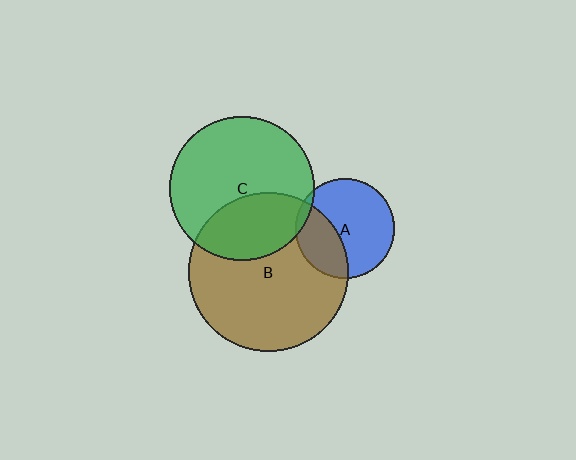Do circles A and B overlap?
Yes.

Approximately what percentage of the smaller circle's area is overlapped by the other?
Approximately 35%.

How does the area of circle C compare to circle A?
Approximately 2.1 times.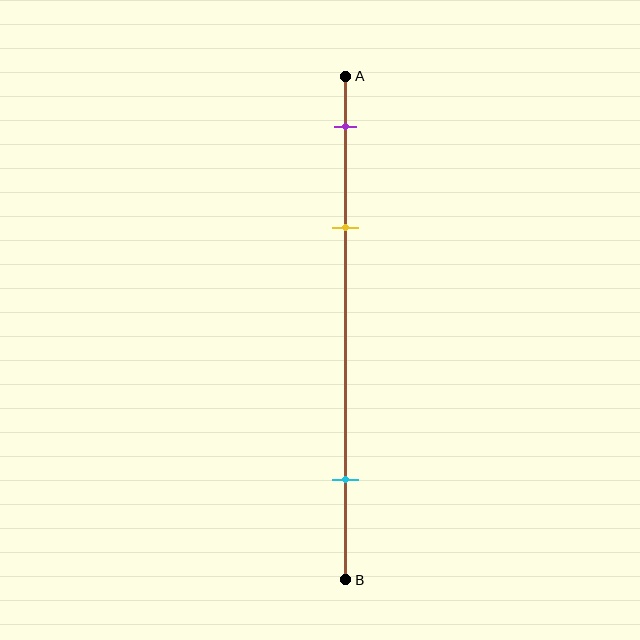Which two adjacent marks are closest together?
The purple and yellow marks are the closest adjacent pair.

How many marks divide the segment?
There are 3 marks dividing the segment.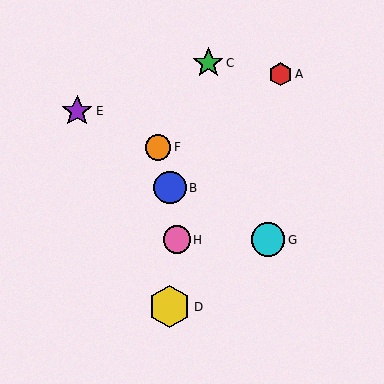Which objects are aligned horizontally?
Objects G, H are aligned horizontally.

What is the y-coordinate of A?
Object A is at y≈74.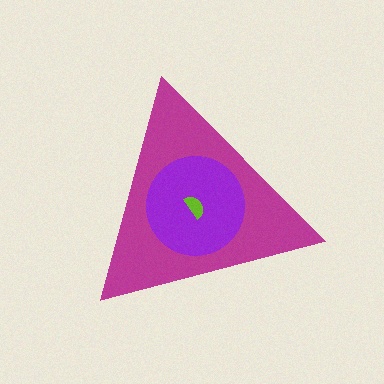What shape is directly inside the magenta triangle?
The purple circle.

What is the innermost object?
The lime semicircle.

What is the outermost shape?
The magenta triangle.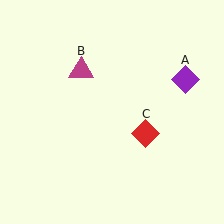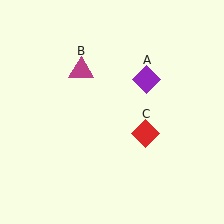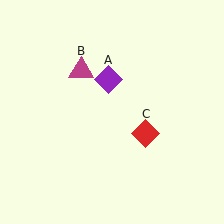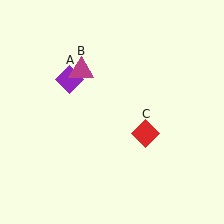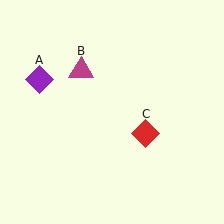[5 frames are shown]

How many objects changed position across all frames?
1 object changed position: purple diamond (object A).